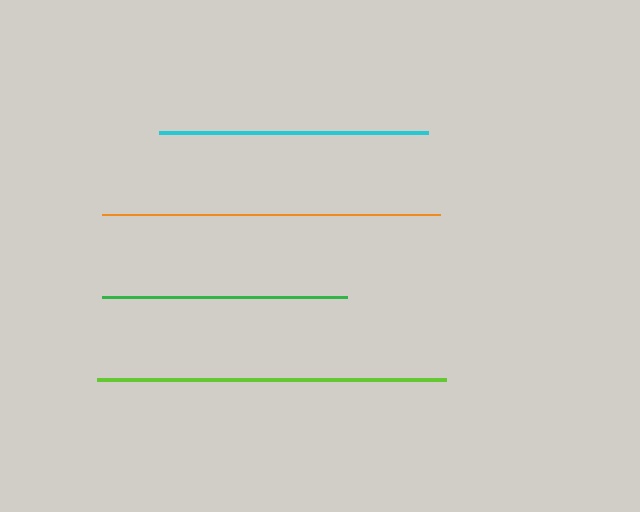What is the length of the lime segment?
The lime segment is approximately 349 pixels long.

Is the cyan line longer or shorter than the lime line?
The lime line is longer than the cyan line.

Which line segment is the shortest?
The green line is the shortest at approximately 244 pixels.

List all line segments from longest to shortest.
From longest to shortest: lime, orange, cyan, green.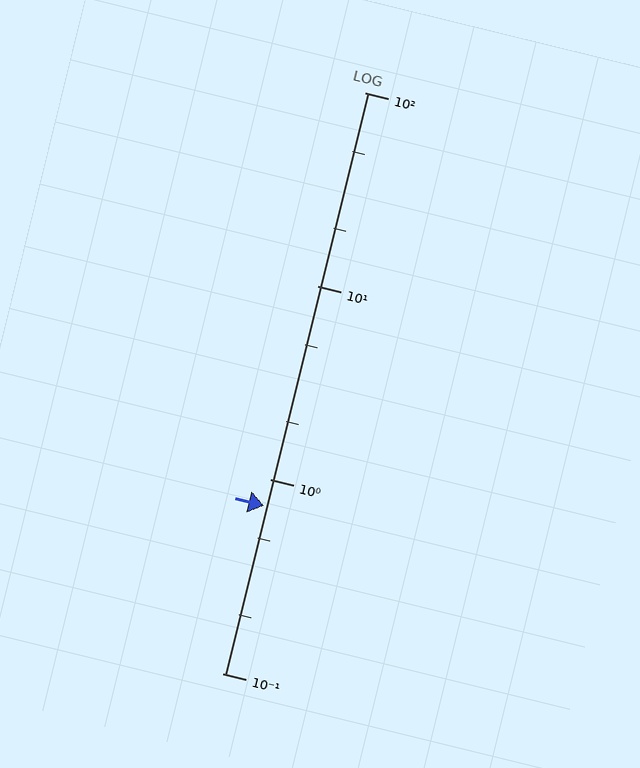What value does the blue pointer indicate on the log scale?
The pointer indicates approximately 0.73.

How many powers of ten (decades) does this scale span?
The scale spans 3 decades, from 0.1 to 100.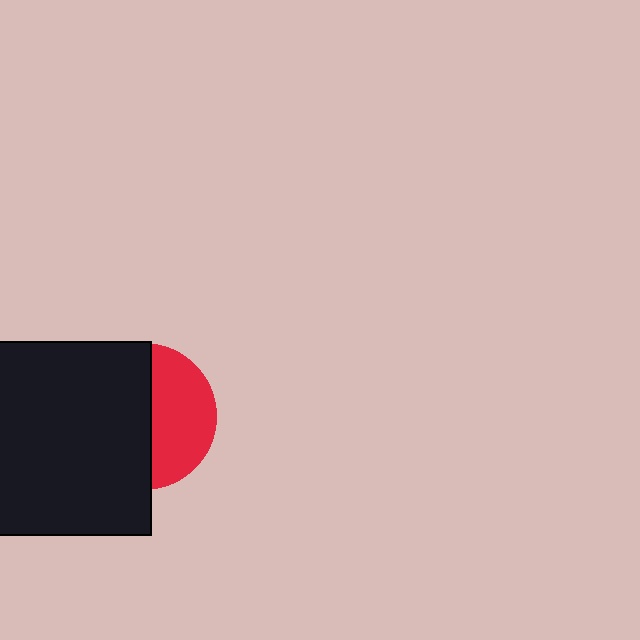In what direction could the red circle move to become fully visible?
The red circle could move right. That would shift it out from behind the black square entirely.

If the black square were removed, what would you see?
You would see the complete red circle.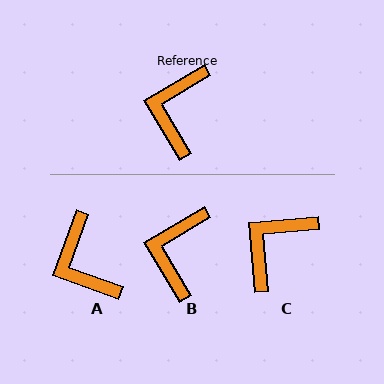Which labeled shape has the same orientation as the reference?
B.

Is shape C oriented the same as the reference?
No, it is off by about 26 degrees.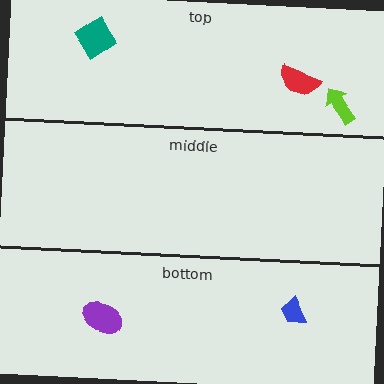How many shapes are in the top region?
3.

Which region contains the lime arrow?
The top region.